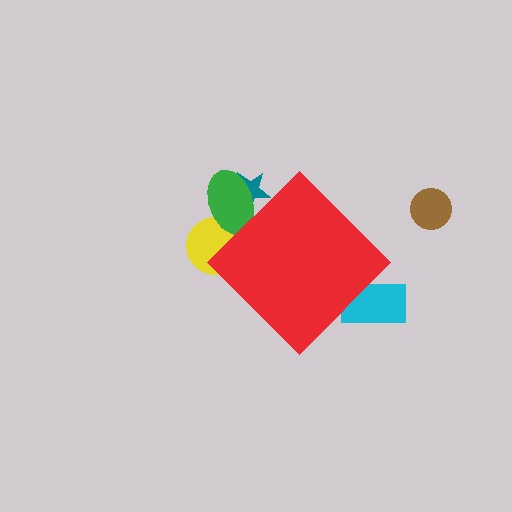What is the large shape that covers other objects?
A red diamond.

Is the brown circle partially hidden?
No, the brown circle is fully visible.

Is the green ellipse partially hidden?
Yes, the green ellipse is partially hidden behind the red diamond.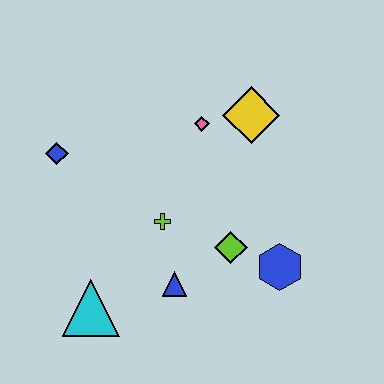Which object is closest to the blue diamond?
The lime cross is closest to the blue diamond.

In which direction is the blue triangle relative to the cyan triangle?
The blue triangle is to the right of the cyan triangle.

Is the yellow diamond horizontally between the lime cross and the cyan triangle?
No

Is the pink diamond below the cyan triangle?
No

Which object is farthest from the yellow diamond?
The cyan triangle is farthest from the yellow diamond.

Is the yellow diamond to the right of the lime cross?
Yes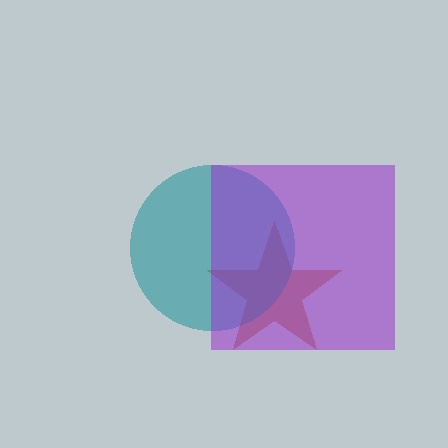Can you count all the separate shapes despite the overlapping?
Yes, there are 3 separate shapes.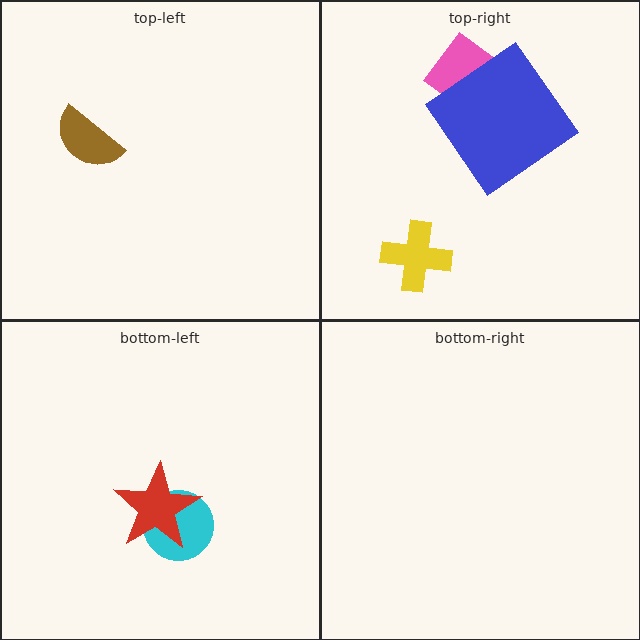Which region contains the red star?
The bottom-left region.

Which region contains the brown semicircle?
The top-left region.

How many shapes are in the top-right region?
3.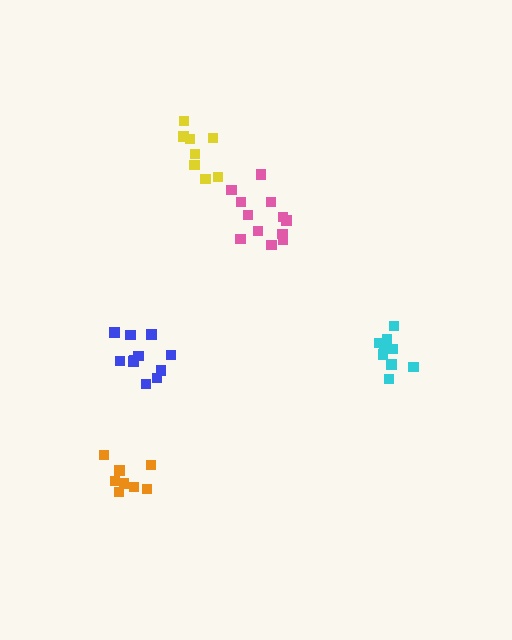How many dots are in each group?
Group 1: 8 dots, Group 2: 12 dots, Group 3: 8 dots, Group 4: 11 dots, Group 5: 9 dots (48 total).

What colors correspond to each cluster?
The clusters are colored: orange, pink, yellow, blue, cyan.